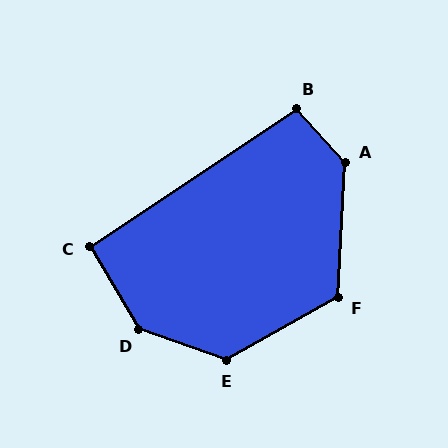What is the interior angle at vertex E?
Approximately 132 degrees (obtuse).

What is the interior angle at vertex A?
Approximately 135 degrees (obtuse).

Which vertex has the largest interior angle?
D, at approximately 139 degrees.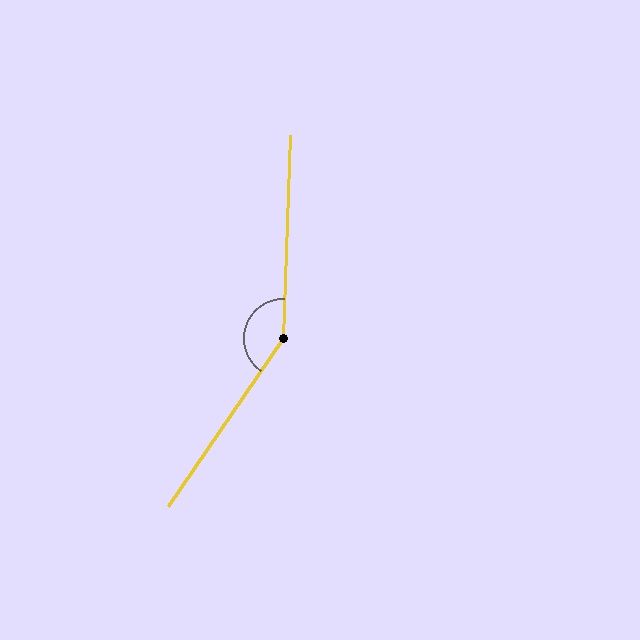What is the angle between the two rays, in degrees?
Approximately 147 degrees.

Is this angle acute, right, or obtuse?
It is obtuse.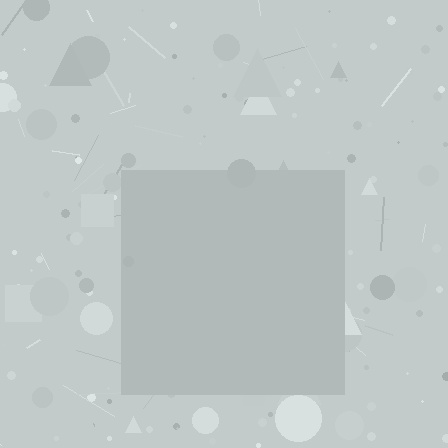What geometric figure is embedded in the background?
A square is embedded in the background.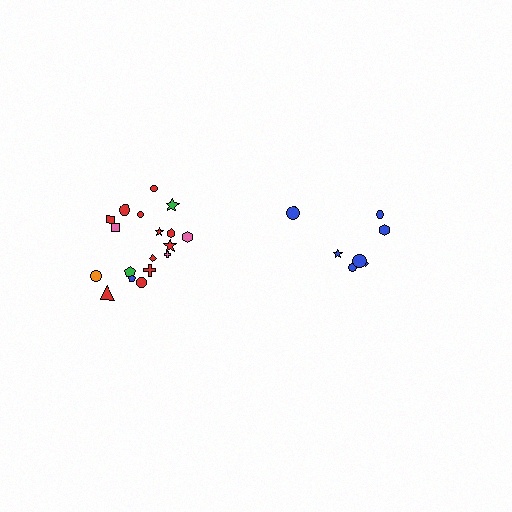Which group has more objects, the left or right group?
The left group.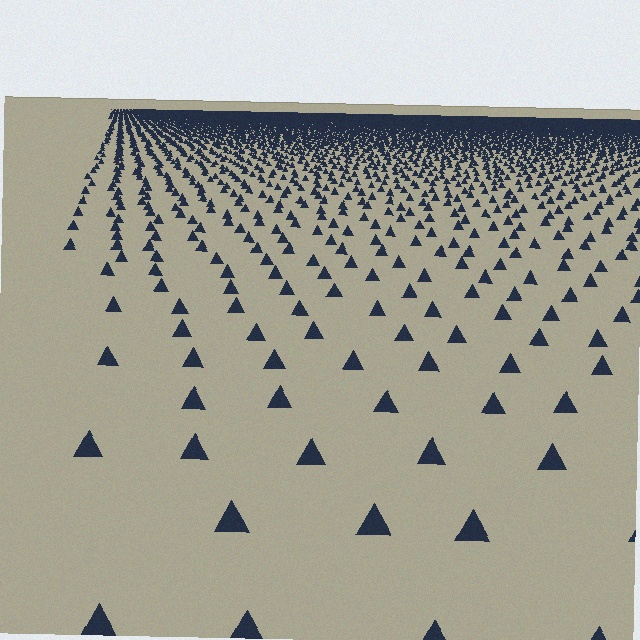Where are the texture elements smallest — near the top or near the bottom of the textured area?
Near the top.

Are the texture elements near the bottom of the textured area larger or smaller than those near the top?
Larger. Near the bottom, elements are closer to the viewer and appear at a bigger on-screen size.